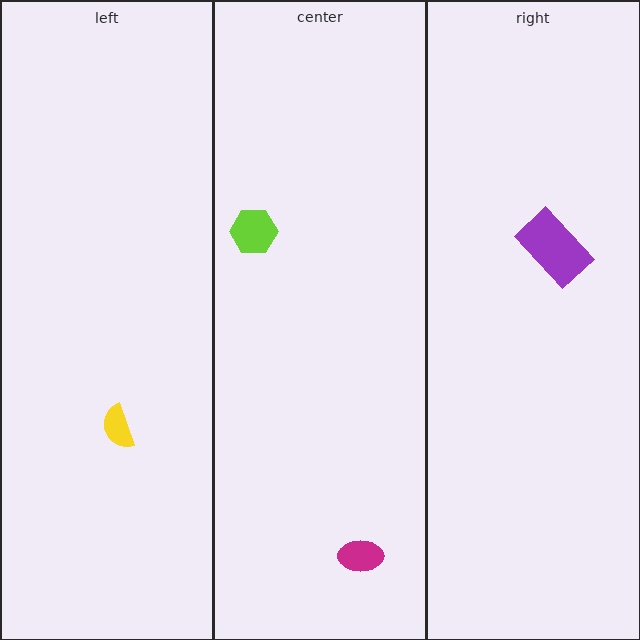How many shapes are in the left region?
1.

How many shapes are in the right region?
1.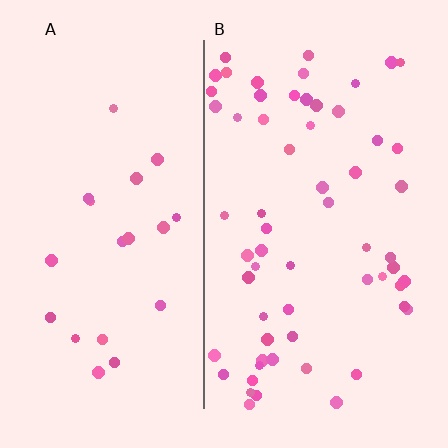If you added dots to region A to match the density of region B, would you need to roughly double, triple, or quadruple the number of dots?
Approximately triple.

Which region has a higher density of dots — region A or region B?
B (the right).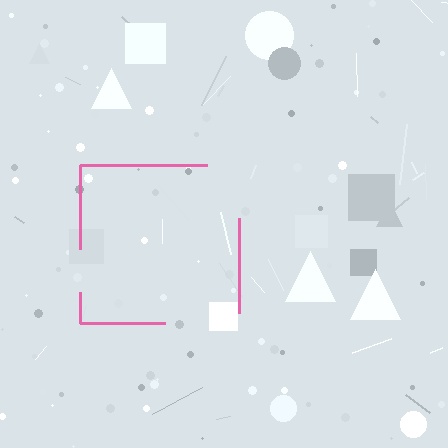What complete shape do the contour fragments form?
The contour fragments form a square.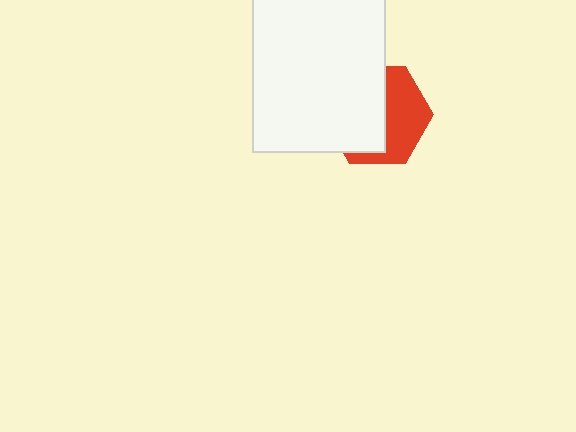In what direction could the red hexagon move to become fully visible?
The red hexagon could move right. That would shift it out from behind the white rectangle entirely.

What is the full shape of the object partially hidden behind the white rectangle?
The partially hidden object is a red hexagon.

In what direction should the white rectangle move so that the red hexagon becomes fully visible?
The white rectangle should move left. That is the shortest direction to clear the overlap and leave the red hexagon fully visible.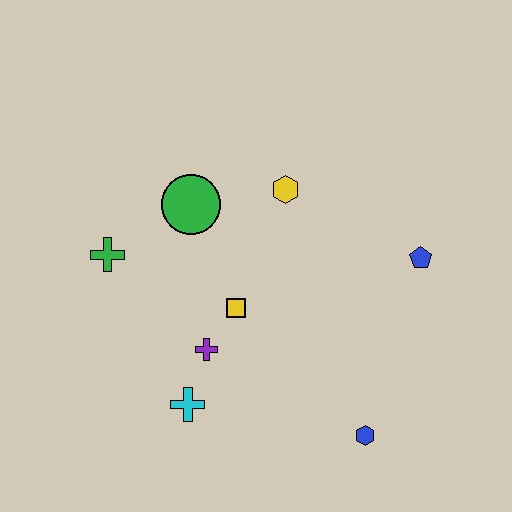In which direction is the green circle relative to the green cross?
The green circle is to the right of the green cross.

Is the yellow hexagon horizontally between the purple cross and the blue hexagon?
Yes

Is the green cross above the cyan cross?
Yes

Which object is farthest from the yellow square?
The blue pentagon is farthest from the yellow square.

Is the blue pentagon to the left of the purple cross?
No